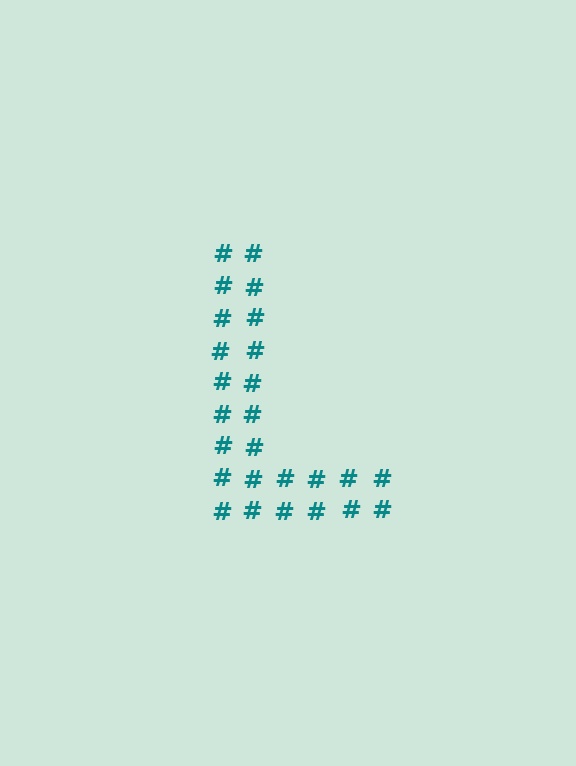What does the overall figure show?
The overall figure shows the letter L.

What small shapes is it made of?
It is made of small hash symbols.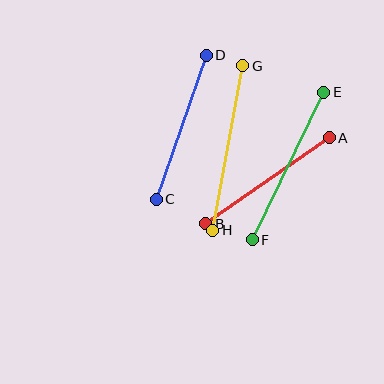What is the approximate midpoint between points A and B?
The midpoint is at approximately (267, 181) pixels.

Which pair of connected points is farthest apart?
Points G and H are farthest apart.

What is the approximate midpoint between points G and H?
The midpoint is at approximately (228, 148) pixels.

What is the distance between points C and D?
The distance is approximately 152 pixels.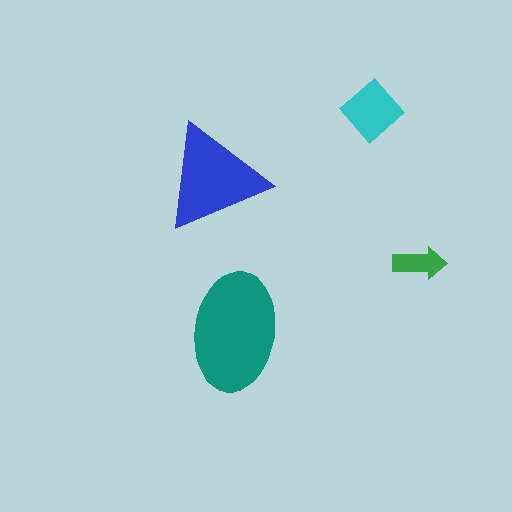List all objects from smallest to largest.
The green arrow, the cyan diamond, the blue triangle, the teal ellipse.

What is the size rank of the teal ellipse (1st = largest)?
1st.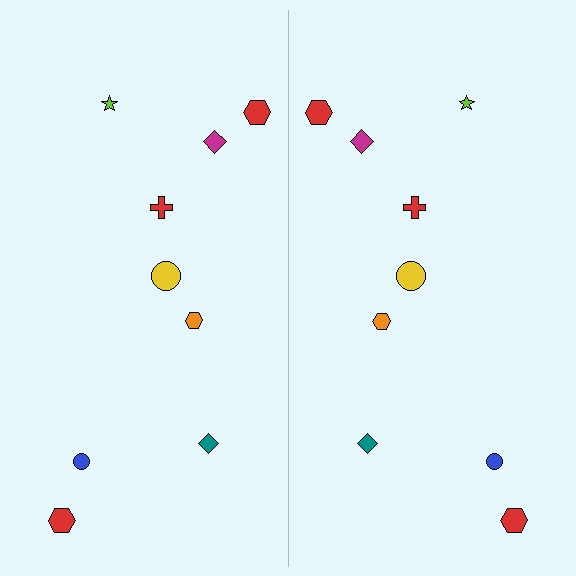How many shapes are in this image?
There are 18 shapes in this image.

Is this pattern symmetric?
Yes, this pattern has bilateral (reflection) symmetry.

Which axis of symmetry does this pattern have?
The pattern has a vertical axis of symmetry running through the center of the image.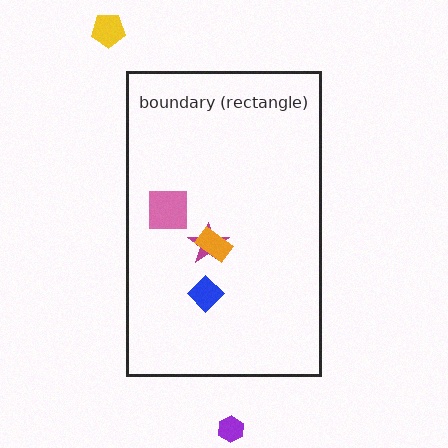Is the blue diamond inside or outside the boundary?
Inside.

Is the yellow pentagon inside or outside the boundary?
Outside.